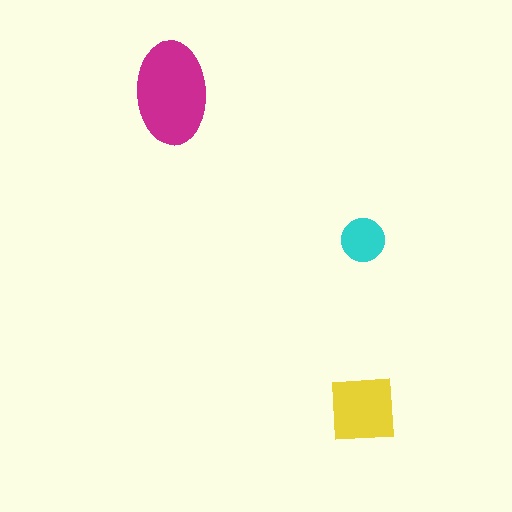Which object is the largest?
The magenta ellipse.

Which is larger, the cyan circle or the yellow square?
The yellow square.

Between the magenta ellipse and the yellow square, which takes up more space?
The magenta ellipse.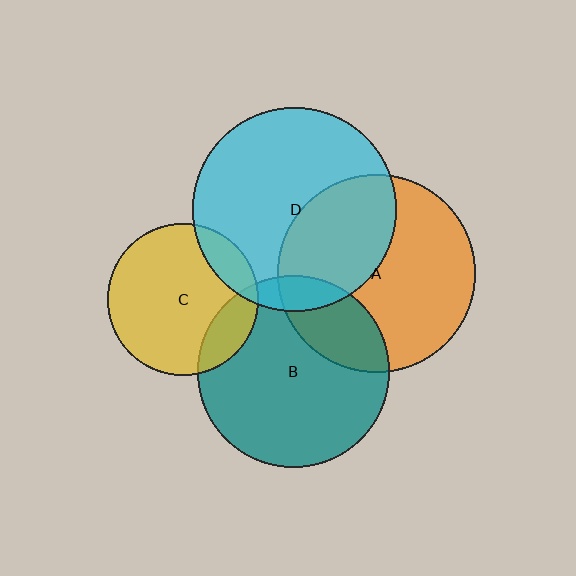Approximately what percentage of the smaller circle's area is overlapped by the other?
Approximately 40%.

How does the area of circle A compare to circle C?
Approximately 1.7 times.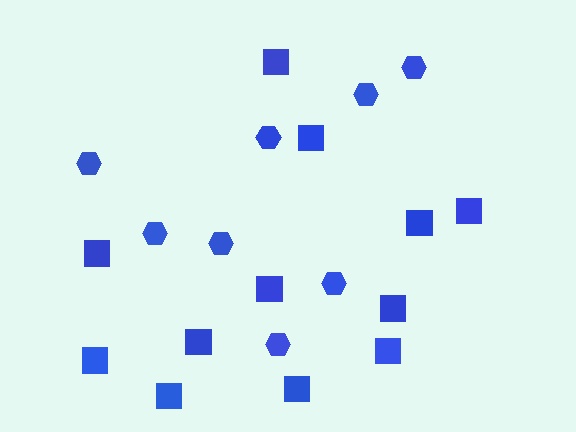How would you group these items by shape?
There are 2 groups: one group of squares (12) and one group of hexagons (8).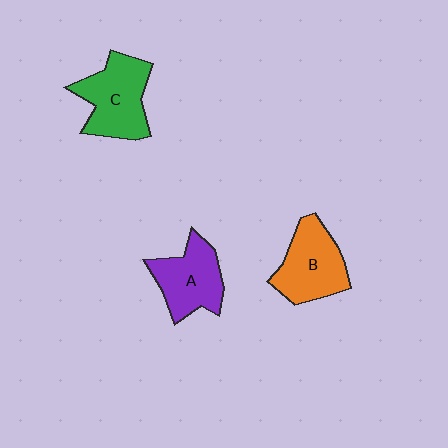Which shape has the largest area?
Shape C (green).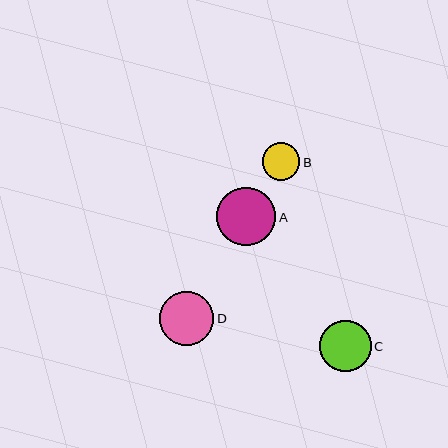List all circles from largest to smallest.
From largest to smallest: A, D, C, B.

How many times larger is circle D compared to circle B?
Circle D is approximately 1.4 times the size of circle B.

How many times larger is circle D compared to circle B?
Circle D is approximately 1.4 times the size of circle B.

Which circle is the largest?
Circle A is the largest with a size of approximately 59 pixels.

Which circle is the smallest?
Circle B is the smallest with a size of approximately 38 pixels.